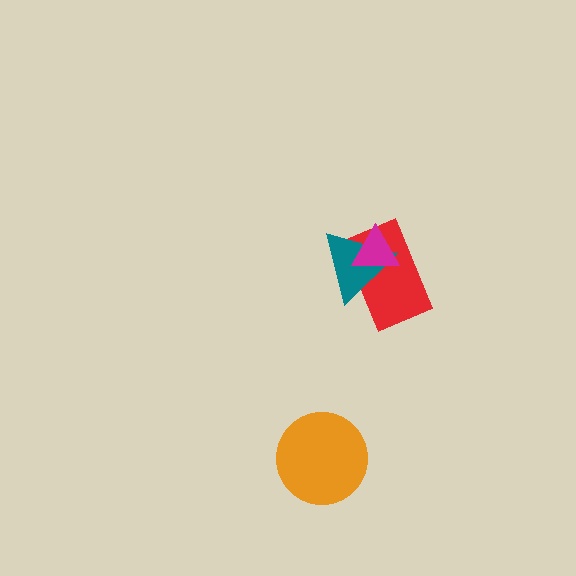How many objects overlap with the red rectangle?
2 objects overlap with the red rectangle.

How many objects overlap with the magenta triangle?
2 objects overlap with the magenta triangle.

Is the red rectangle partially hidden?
Yes, it is partially covered by another shape.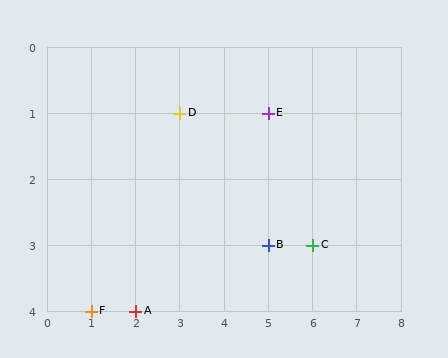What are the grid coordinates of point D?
Point D is at grid coordinates (3, 1).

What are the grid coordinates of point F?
Point F is at grid coordinates (1, 4).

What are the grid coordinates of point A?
Point A is at grid coordinates (2, 4).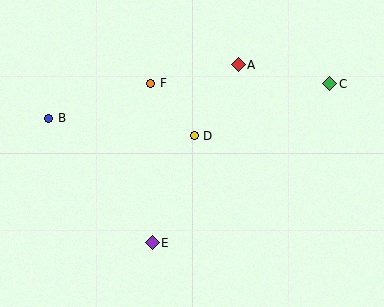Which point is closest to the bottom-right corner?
Point C is closest to the bottom-right corner.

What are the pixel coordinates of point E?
Point E is at (152, 243).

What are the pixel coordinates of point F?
Point F is at (151, 83).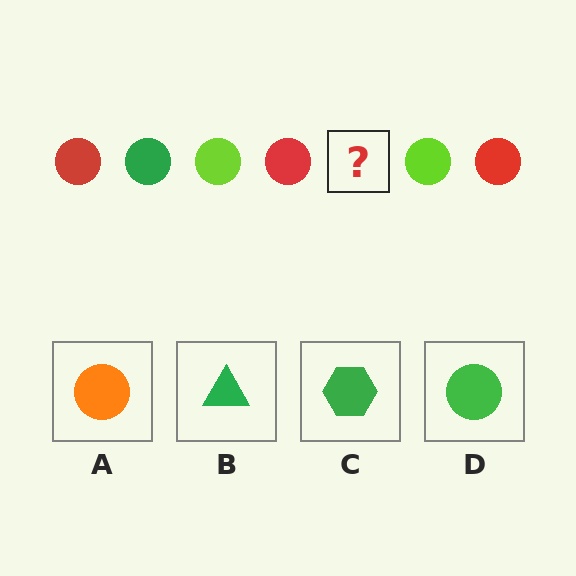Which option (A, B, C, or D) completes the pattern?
D.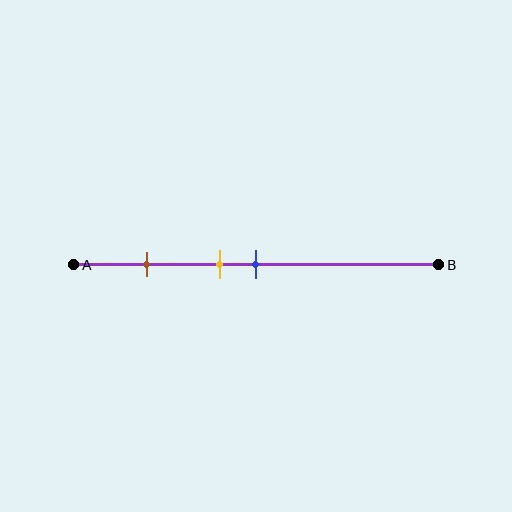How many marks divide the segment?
There are 3 marks dividing the segment.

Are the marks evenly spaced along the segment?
No, the marks are not evenly spaced.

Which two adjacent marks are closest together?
The yellow and blue marks are the closest adjacent pair.